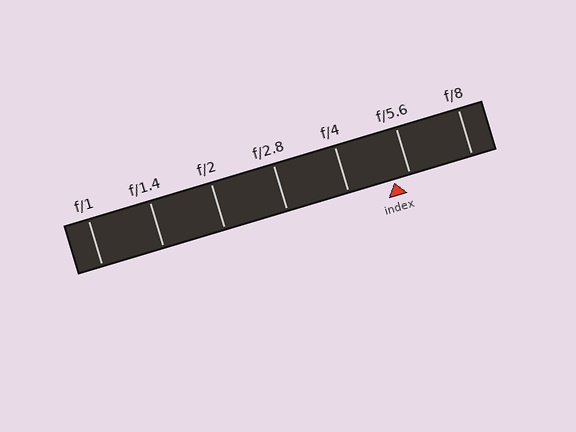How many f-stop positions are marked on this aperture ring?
There are 7 f-stop positions marked.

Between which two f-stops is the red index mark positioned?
The index mark is between f/4 and f/5.6.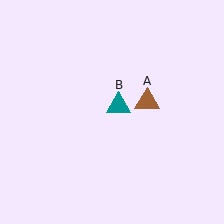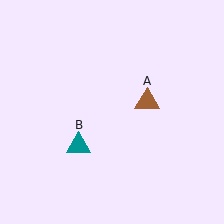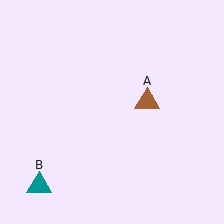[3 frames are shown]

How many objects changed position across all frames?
1 object changed position: teal triangle (object B).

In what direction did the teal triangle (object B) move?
The teal triangle (object B) moved down and to the left.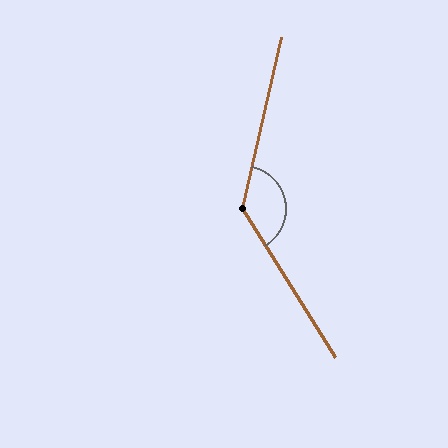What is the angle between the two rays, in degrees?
Approximately 135 degrees.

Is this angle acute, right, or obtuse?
It is obtuse.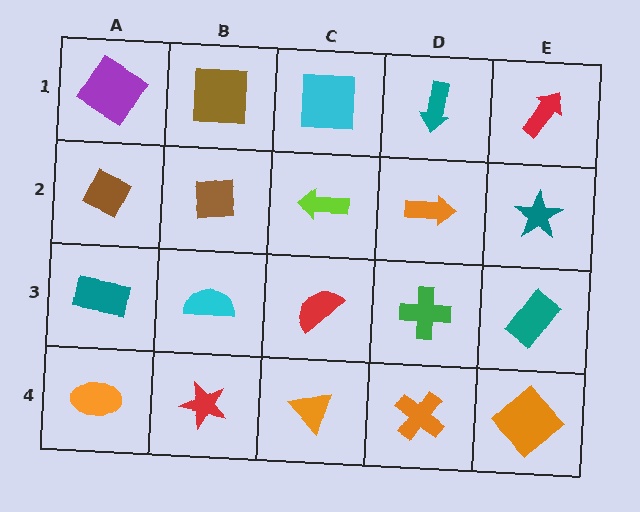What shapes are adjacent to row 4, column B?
A cyan semicircle (row 3, column B), an orange ellipse (row 4, column A), an orange triangle (row 4, column C).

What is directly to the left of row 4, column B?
An orange ellipse.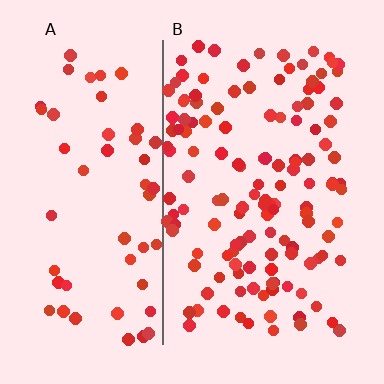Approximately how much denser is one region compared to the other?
Approximately 2.4× — region B over region A.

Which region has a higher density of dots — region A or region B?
B (the right).